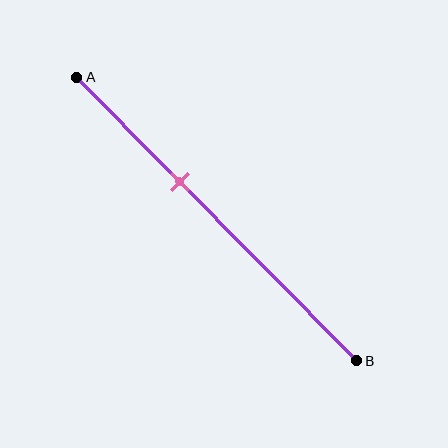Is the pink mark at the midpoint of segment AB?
No, the mark is at about 35% from A, not at the 50% midpoint.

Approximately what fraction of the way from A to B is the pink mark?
The pink mark is approximately 35% of the way from A to B.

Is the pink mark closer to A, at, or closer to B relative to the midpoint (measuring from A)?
The pink mark is closer to point A than the midpoint of segment AB.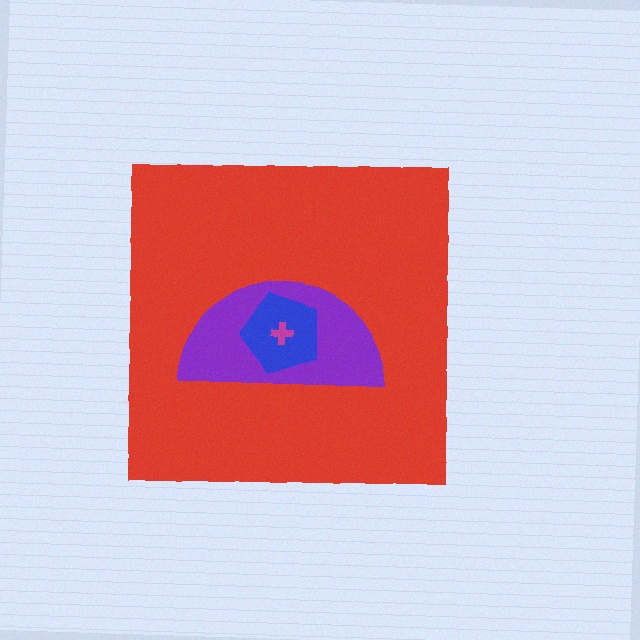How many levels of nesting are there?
4.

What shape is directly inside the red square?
The purple semicircle.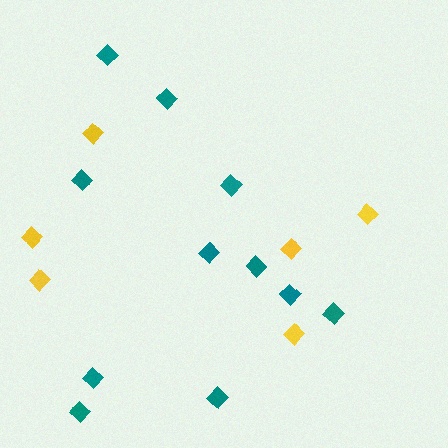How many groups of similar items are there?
There are 2 groups: one group of yellow diamonds (6) and one group of teal diamonds (11).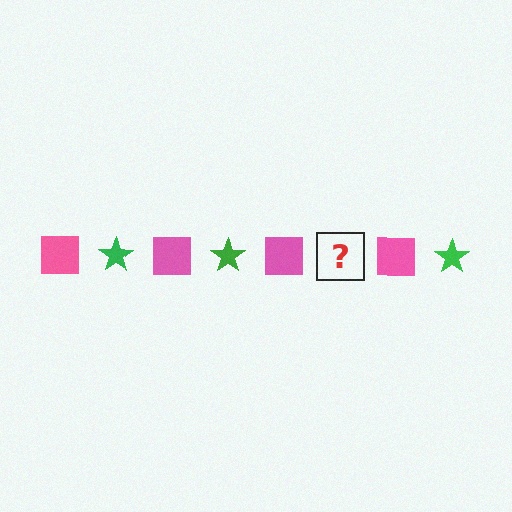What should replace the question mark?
The question mark should be replaced with a green star.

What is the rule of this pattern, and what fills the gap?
The rule is that the pattern alternates between pink square and green star. The gap should be filled with a green star.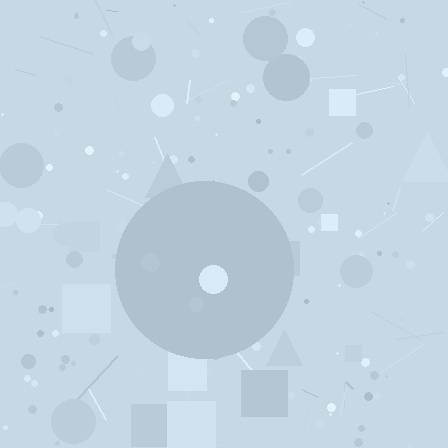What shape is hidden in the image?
A circle is hidden in the image.